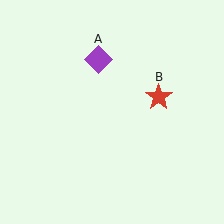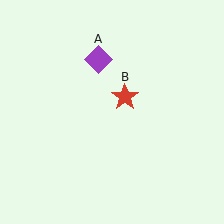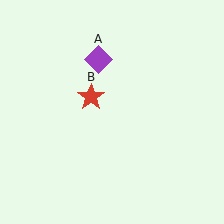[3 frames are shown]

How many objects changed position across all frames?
1 object changed position: red star (object B).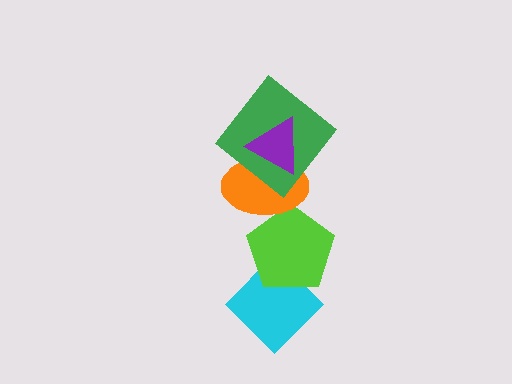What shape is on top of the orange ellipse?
The green diamond is on top of the orange ellipse.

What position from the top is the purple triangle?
The purple triangle is 1st from the top.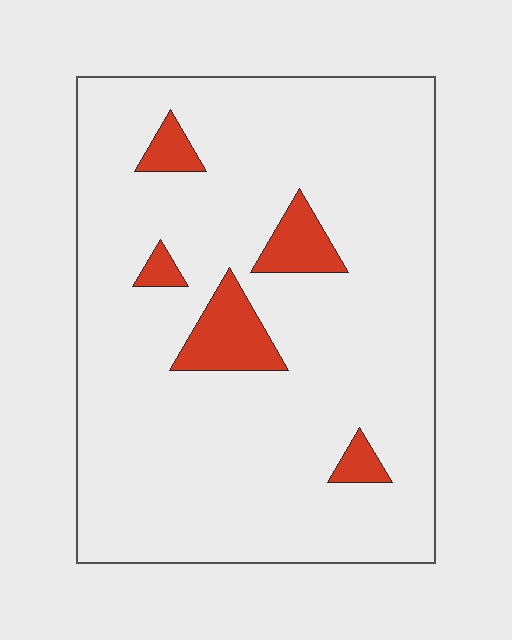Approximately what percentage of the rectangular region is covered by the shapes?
Approximately 10%.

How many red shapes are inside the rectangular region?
5.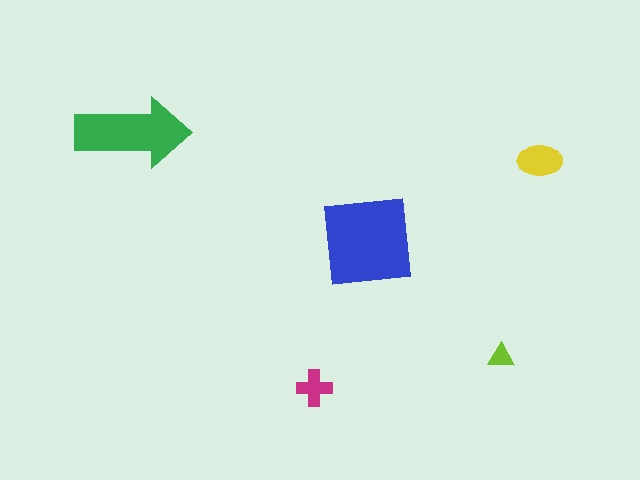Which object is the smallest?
The lime triangle.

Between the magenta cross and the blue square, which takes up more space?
The blue square.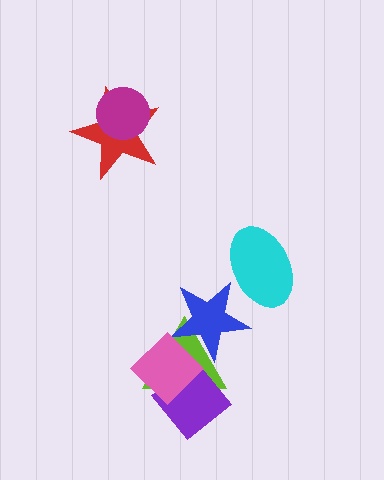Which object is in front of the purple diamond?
The pink diamond is in front of the purple diamond.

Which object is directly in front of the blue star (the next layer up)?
The pink diamond is directly in front of the blue star.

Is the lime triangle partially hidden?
Yes, it is partially covered by another shape.